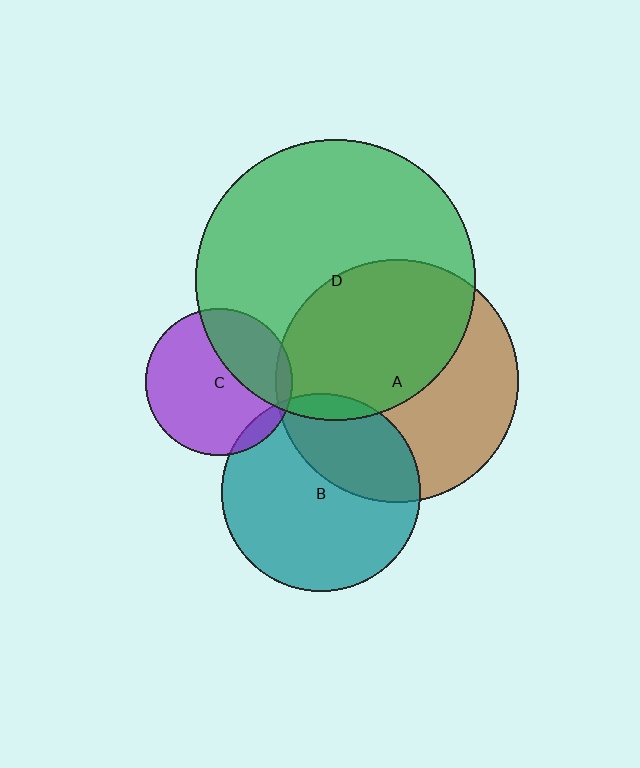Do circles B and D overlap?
Yes.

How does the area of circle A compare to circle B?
Approximately 1.5 times.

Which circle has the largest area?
Circle D (green).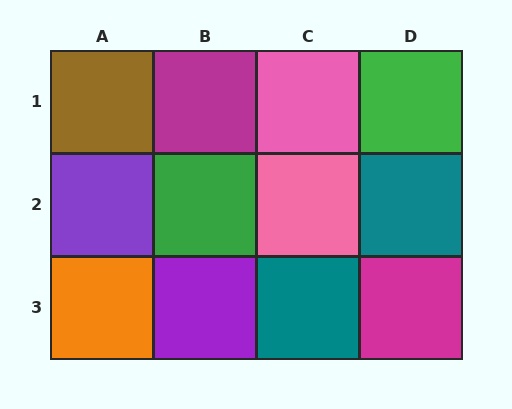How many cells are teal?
2 cells are teal.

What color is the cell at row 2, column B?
Green.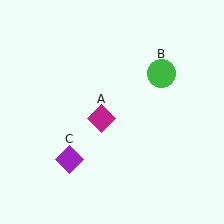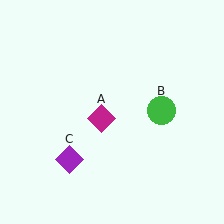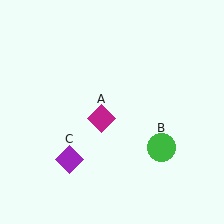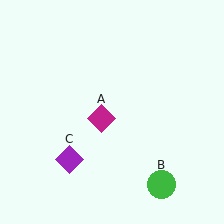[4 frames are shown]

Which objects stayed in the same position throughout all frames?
Magenta diamond (object A) and purple diamond (object C) remained stationary.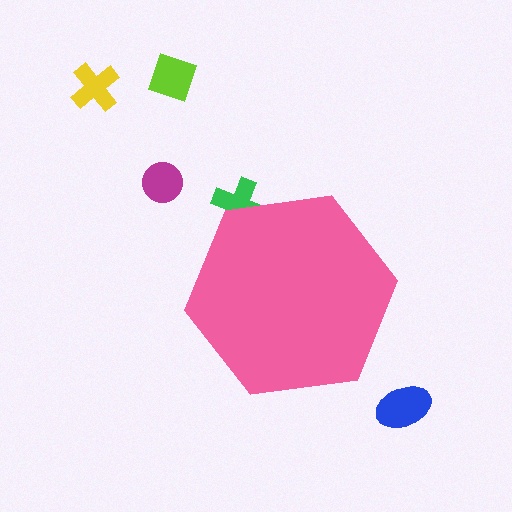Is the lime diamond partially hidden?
No, the lime diamond is fully visible.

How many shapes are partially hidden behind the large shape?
1 shape is partially hidden.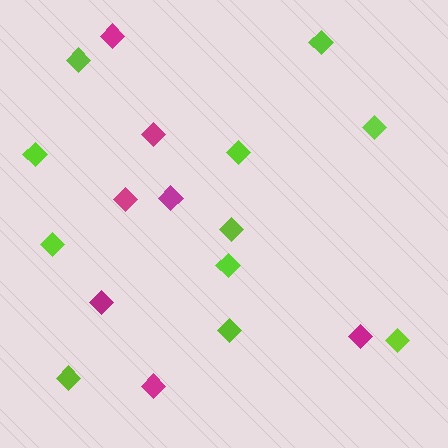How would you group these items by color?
There are 2 groups: one group of magenta diamonds (7) and one group of lime diamonds (11).